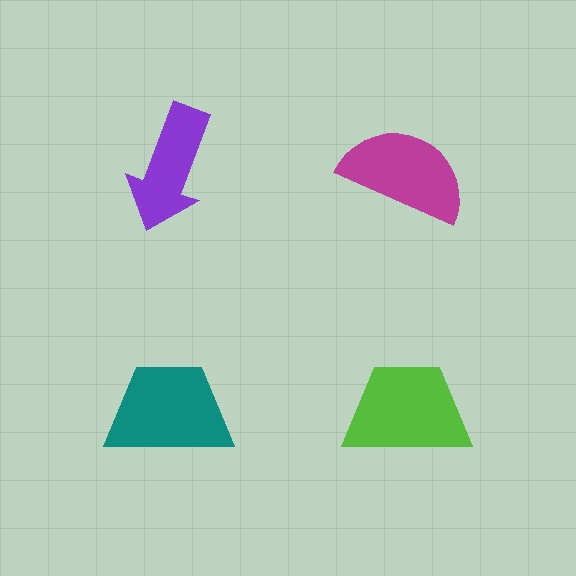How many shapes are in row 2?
2 shapes.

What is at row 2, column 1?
A teal trapezoid.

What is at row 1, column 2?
A magenta semicircle.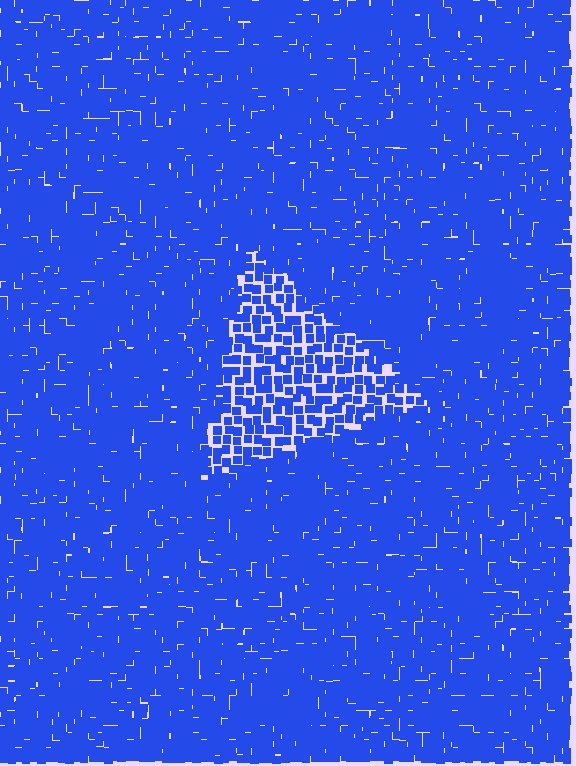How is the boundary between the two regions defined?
The boundary is defined by a change in element density (approximately 1.9x ratio). All elements are the same color, size, and shape.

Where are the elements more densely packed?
The elements are more densely packed outside the triangle boundary.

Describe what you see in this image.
The image contains small blue elements arranged at two different densities. A triangle-shaped region is visible where the elements are less densely packed than the surrounding area.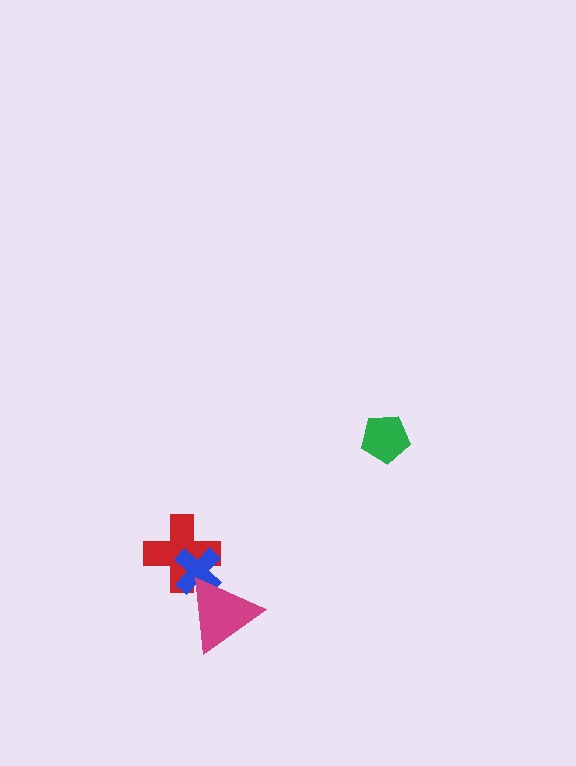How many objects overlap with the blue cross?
2 objects overlap with the blue cross.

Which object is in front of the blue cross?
The magenta triangle is in front of the blue cross.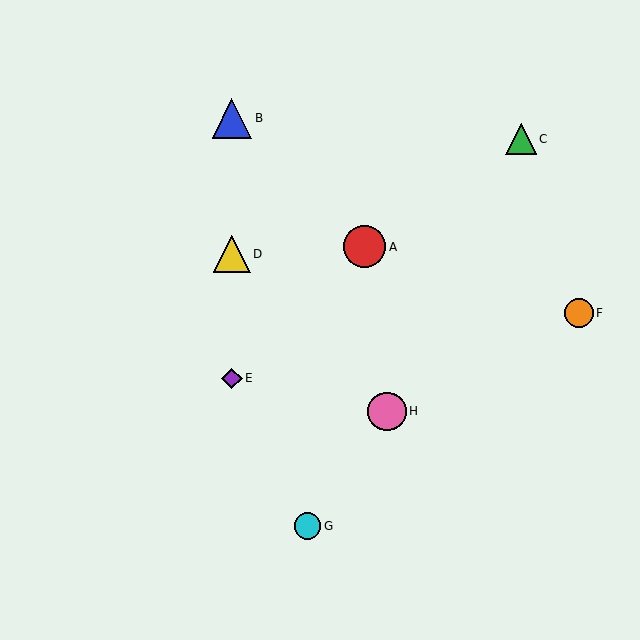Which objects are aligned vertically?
Objects B, D, E are aligned vertically.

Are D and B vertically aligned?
Yes, both are at x≈232.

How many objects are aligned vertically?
3 objects (B, D, E) are aligned vertically.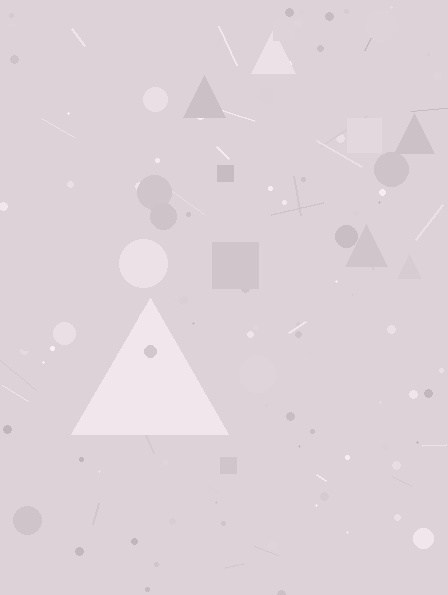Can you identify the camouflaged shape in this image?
The camouflaged shape is a triangle.